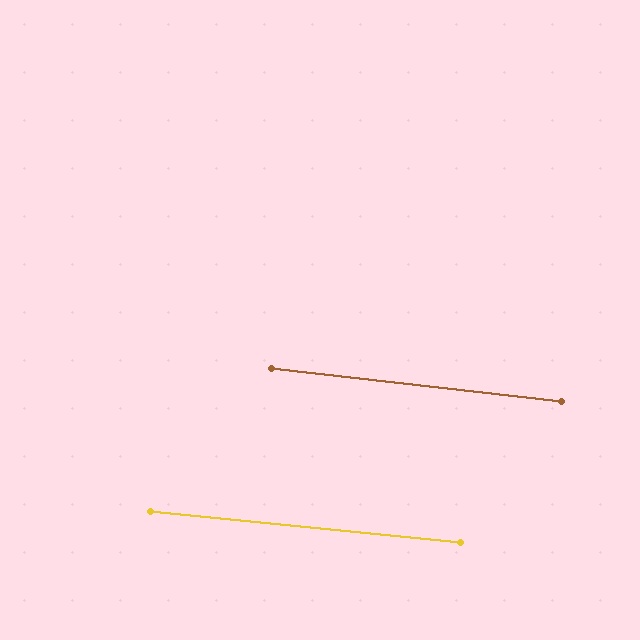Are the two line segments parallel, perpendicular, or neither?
Parallel — their directions differ by only 0.9°.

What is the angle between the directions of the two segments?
Approximately 1 degree.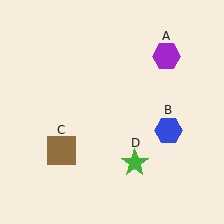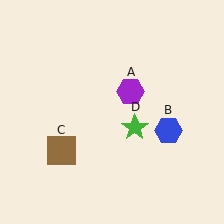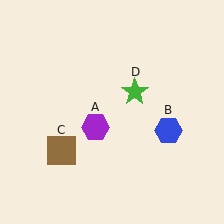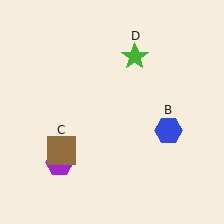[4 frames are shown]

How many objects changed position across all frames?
2 objects changed position: purple hexagon (object A), green star (object D).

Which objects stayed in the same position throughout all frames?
Blue hexagon (object B) and brown square (object C) remained stationary.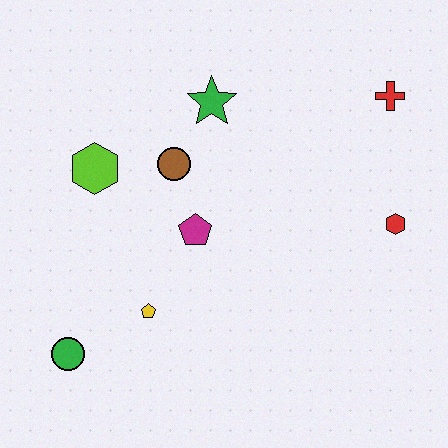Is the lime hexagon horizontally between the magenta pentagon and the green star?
No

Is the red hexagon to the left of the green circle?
No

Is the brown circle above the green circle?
Yes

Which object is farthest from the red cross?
The green circle is farthest from the red cross.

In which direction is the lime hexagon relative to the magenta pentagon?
The lime hexagon is to the left of the magenta pentagon.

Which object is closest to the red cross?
The red hexagon is closest to the red cross.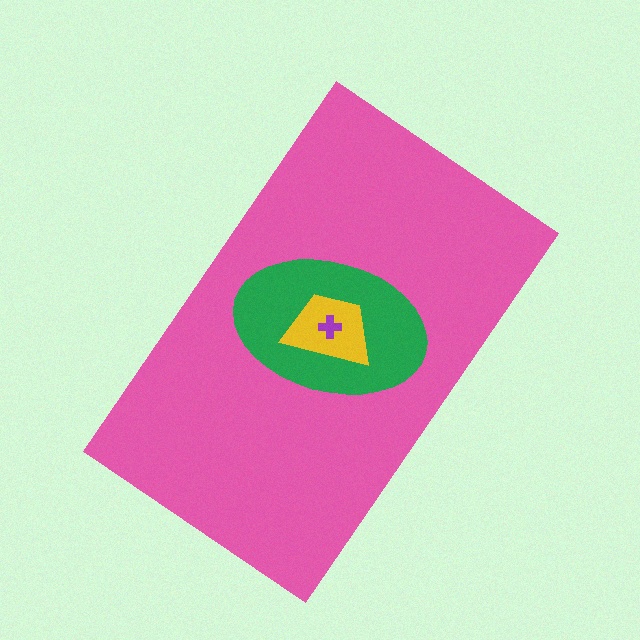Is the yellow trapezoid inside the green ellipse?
Yes.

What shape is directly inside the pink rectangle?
The green ellipse.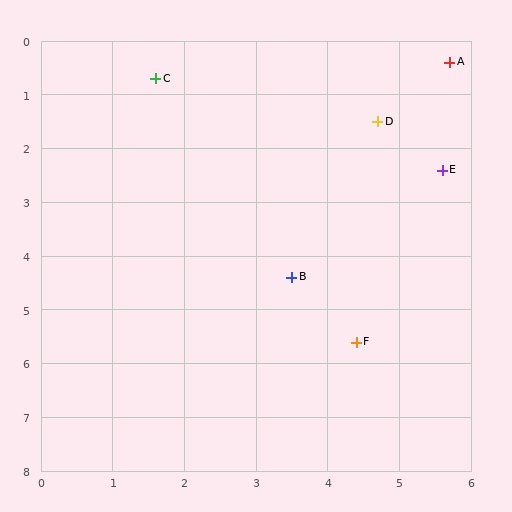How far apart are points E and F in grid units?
Points E and F are about 3.4 grid units apart.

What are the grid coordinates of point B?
Point B is at approximately (3.5, 4.4).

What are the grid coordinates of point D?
Point D is at approximately (4.7, 1.5).